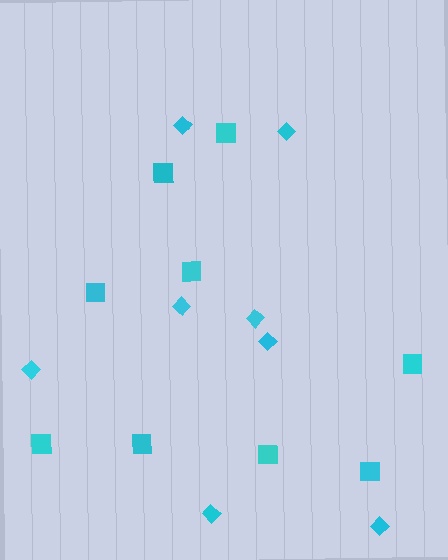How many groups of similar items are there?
There are 2 groups: one group of squares (9) and one group of diamonds (8).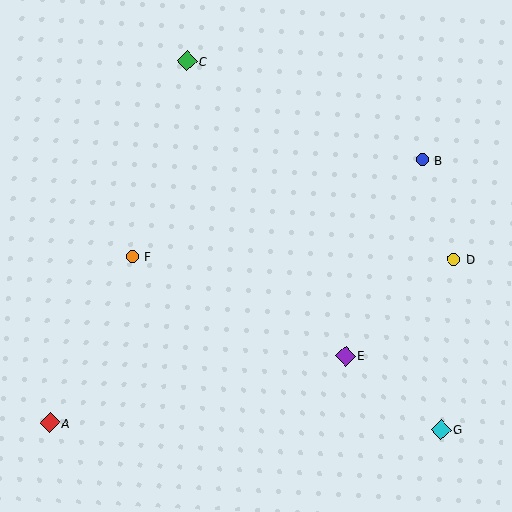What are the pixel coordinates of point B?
Point B is at (422, 160).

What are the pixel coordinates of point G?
Point G is at (441, 430).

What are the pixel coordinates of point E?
Point E is at (345, 356).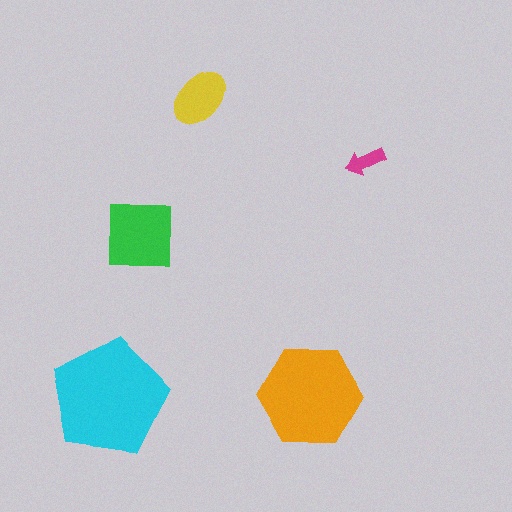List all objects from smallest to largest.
The magenta arrow, the yellow ellipse, the green square, the orange hexagon, the cyan pentagon.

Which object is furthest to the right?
The magenta arrow is rightmost.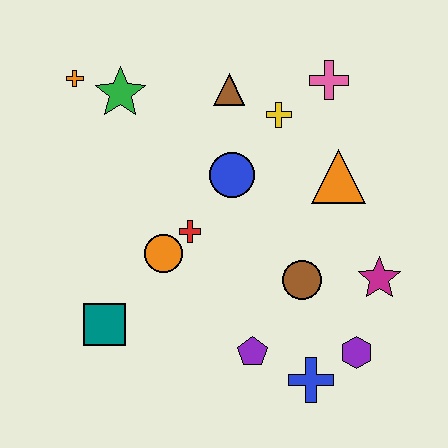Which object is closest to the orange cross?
The green star is closest to the orange cross.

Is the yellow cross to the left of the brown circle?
Yes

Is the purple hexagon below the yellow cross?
Yes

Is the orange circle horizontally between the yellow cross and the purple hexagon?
No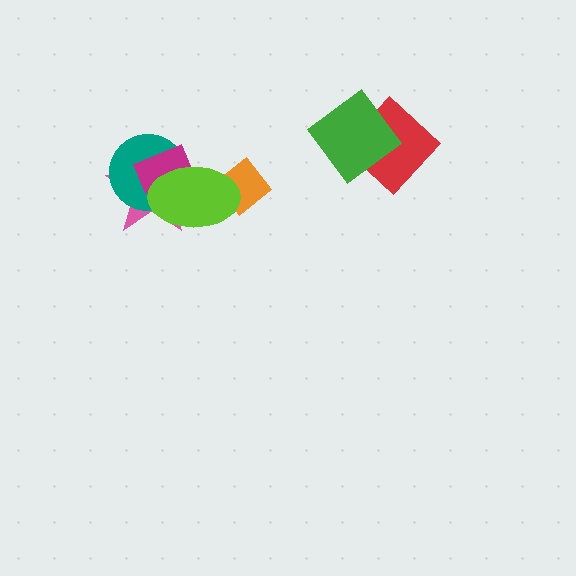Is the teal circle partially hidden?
Yes, it is partially covered by another shape.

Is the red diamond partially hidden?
Yes, it is partially covered by another shape.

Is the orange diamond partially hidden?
Yes, it is partially covered by another shape.